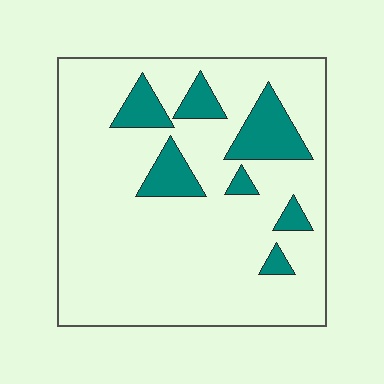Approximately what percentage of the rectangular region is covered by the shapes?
Approximately 15%.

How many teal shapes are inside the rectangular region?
7.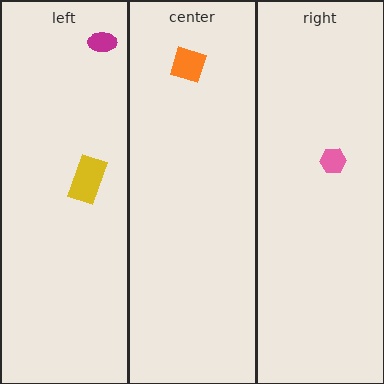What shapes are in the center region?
The orange diamond.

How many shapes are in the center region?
1.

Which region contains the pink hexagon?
The right region.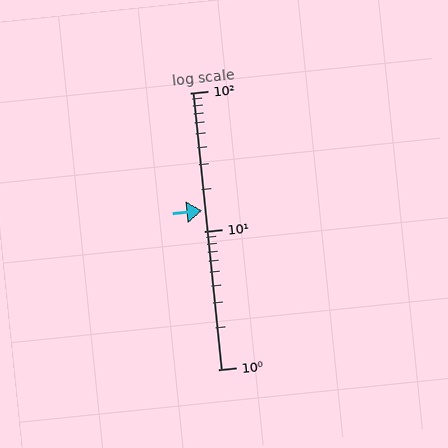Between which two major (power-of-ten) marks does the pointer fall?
The pointer is between 10 and 100.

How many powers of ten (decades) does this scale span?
The scale spans 2 decades, from 1 to 100.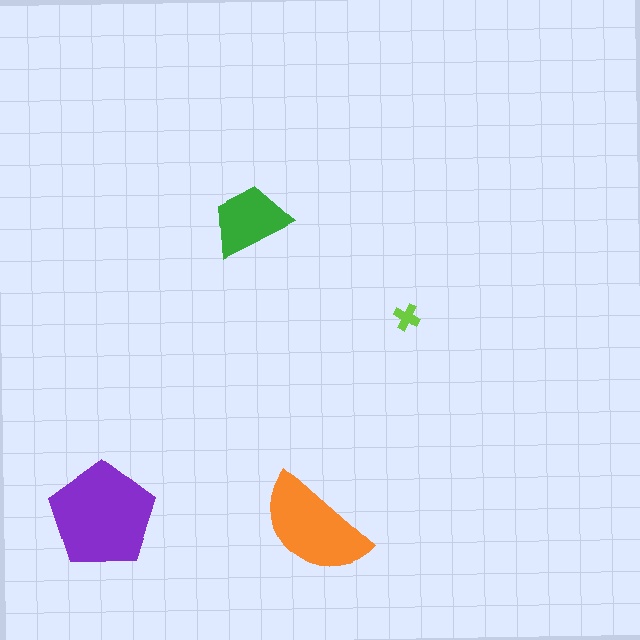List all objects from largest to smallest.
The purple pentagon, the orange semicircle, the green trapezoid, the lime cross.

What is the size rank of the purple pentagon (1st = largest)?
1st.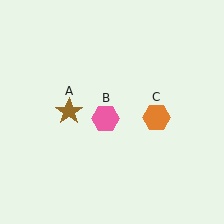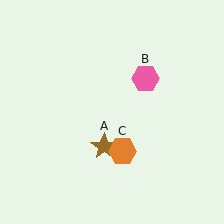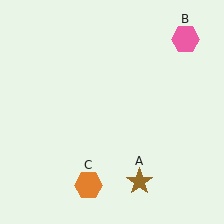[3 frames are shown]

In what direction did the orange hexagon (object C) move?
The orange hexagon (object C) moved down and to the left.